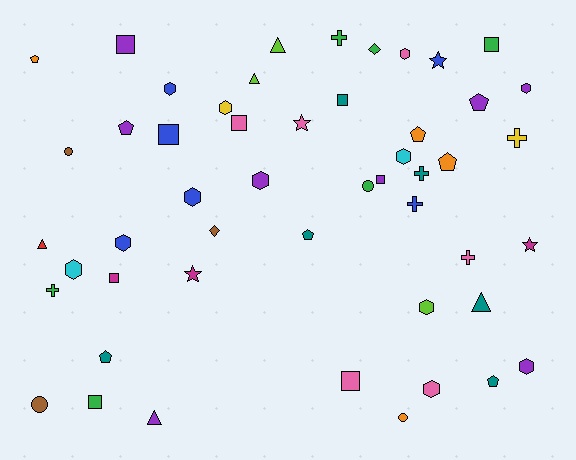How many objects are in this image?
There are 50 objects.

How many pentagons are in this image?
There are 8 pentagons.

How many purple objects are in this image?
There are 8 purple objects.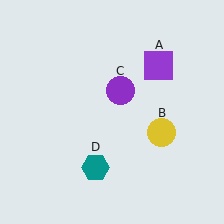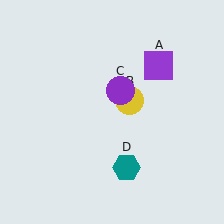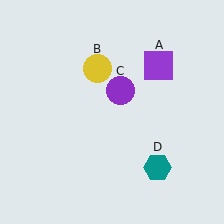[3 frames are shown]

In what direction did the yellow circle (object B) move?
The yellow circle (object B) moved up and to the left.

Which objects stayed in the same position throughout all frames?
Purple square (object A) and purple circle (object C) remained stationary.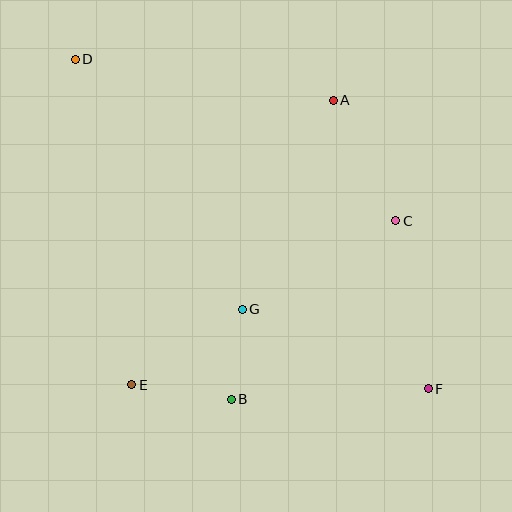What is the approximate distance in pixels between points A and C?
The distance between A and C is approximately 136 pixels.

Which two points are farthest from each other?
Points D and F are farthest from each other.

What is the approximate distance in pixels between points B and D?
The distance between B and D is approximately 374 pixels.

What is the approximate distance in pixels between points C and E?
The distance between C and E is approximately 311 pixels.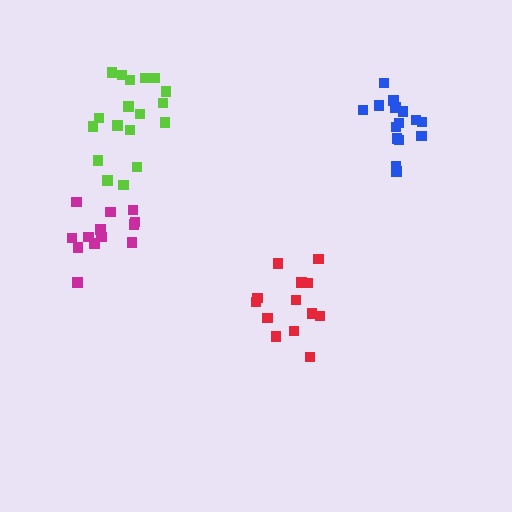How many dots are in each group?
Group 1: 15 dots, Group 2: 13 dots, Group 3: 13 dots, Group 4: 18 dots (59 total).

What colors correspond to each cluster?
The clusters are colored: blue, red, magenta, lime.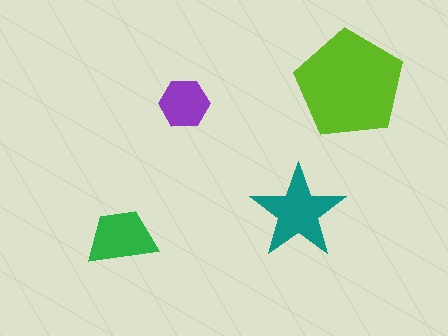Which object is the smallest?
The purple hexagon.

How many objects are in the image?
There are 4 objects in the image.